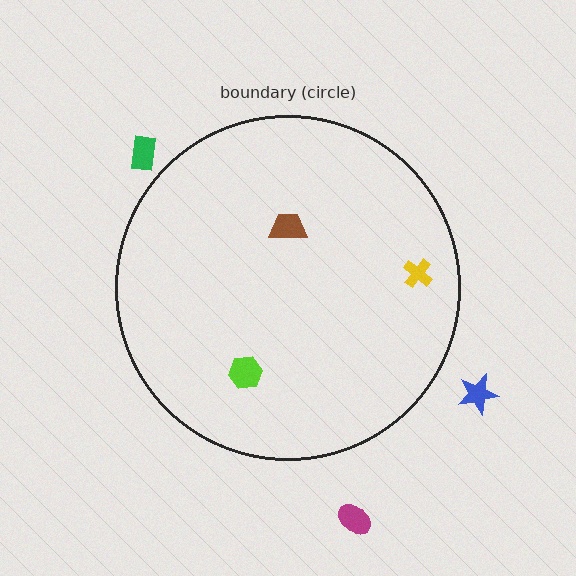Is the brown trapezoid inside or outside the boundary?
Inside.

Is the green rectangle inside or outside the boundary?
Outside.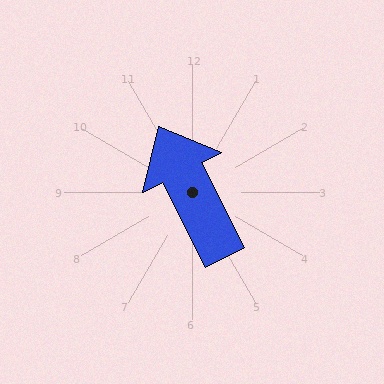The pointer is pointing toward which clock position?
Roughly 11 o'clock.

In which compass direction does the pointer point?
Northwest.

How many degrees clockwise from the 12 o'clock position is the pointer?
Approximately 333 degrees.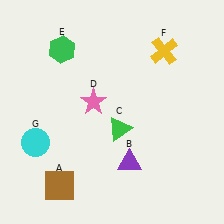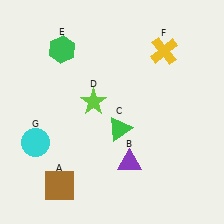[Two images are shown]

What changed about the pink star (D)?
In Image 1, D is pink. In Image 2, it changed to lime.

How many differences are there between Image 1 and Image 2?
There is 1 difference between the two images.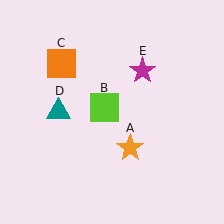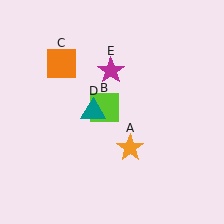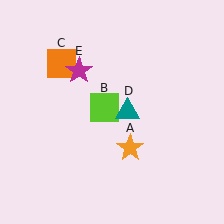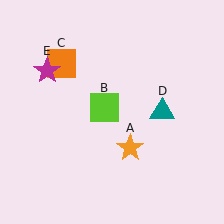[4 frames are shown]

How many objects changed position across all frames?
2 objects changed position: teal triangle (object D), magenta star (object E).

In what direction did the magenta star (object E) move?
The magenta star (object E) moved left.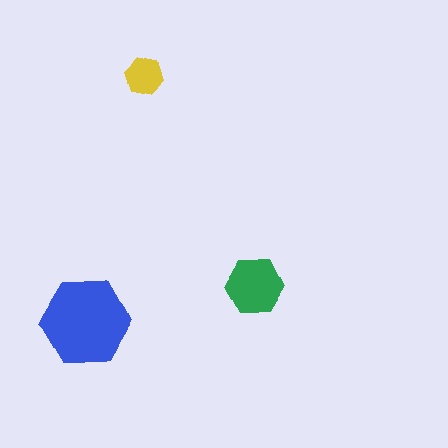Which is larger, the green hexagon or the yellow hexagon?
The green one.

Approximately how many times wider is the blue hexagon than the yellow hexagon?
About 2.5 times wider.